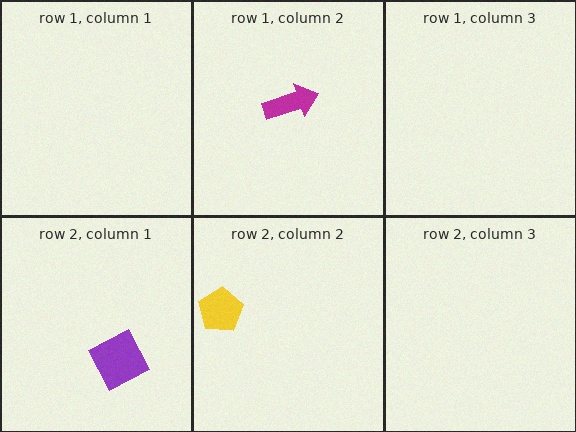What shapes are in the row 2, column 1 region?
The purple diamond.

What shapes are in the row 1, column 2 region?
The magenta arrow.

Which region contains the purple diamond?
The row 2, column 1 region.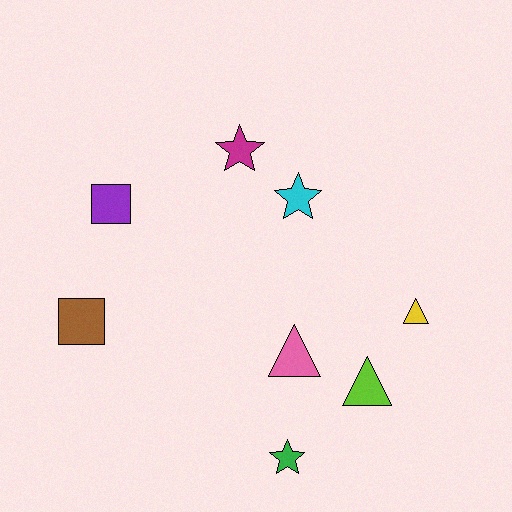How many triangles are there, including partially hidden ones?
There are 3 triangles.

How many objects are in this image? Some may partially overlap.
There are 8 objects.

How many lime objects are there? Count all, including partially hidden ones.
There is 1 lime object.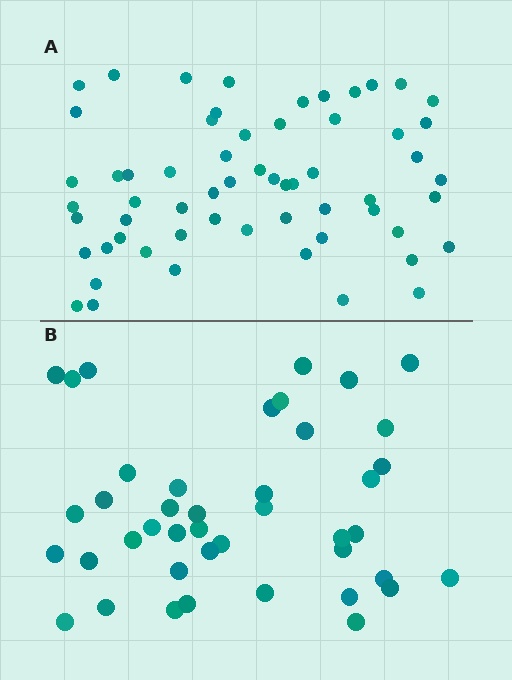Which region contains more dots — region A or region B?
Region A (the top region) has more dots.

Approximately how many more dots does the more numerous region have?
Region A has approximately 20 more dots than region B.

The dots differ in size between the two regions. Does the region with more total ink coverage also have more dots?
No. Region B has more total ink coverage because its dots are larger, but region A actually contains more individual dots. Total area can be misleading — the number of items is what matters here.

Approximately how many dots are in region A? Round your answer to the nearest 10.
About 60 dots.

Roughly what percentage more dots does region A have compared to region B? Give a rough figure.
About 45% more.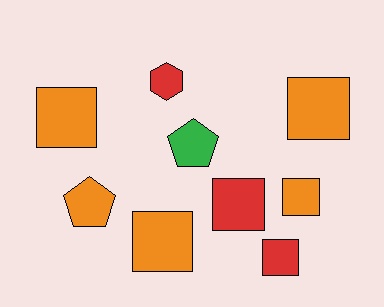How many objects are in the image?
There are 9 objects.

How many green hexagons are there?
There are no green hexagons.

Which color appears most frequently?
Orange, with 5 objects.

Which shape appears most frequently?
Square, with 6 objects.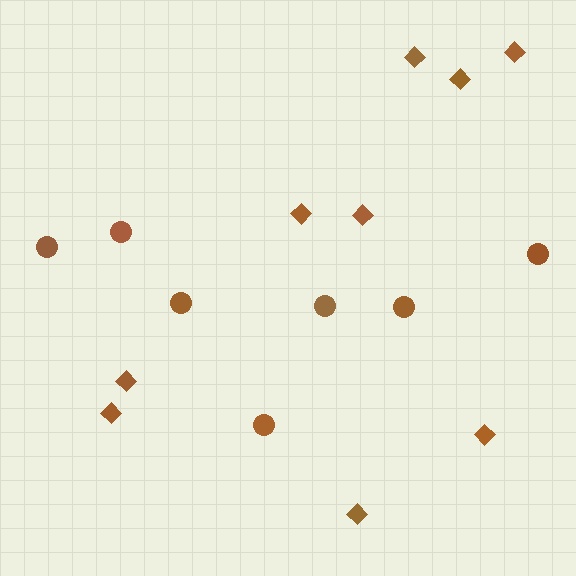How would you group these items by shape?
There are 2 groups: one group of circles (7) and one group of diamonds (9).